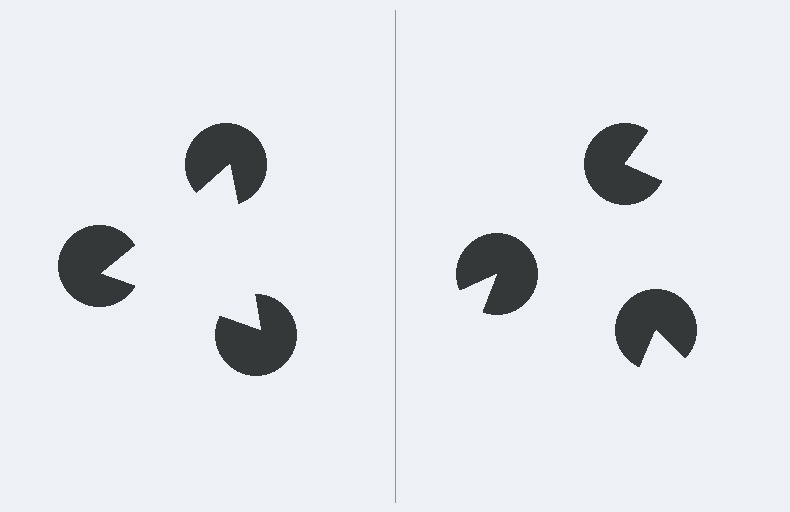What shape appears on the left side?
An illusory triangle.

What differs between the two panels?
The pac-man discs are positioned identically on both sides; only the wedge orientations differ. On the left they align to a triangle; on the right they are misaligned.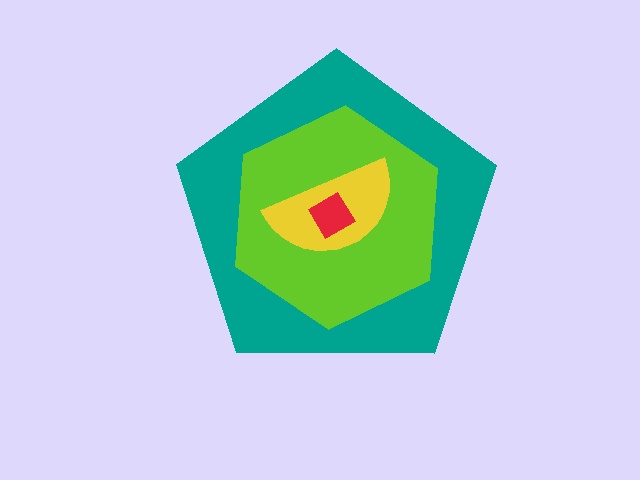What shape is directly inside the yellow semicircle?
The red diamond.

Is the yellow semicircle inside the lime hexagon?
Yes.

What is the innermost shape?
The red diamond.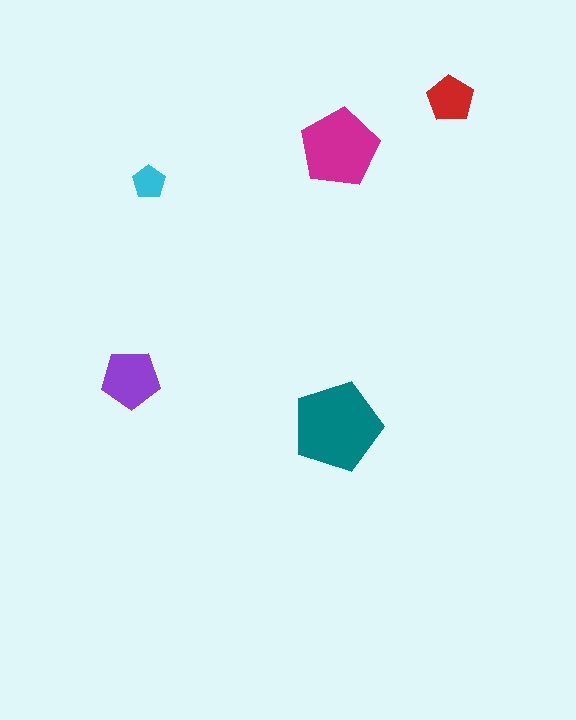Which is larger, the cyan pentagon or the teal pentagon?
The teal one.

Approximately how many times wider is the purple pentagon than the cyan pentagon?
About 2 times wider.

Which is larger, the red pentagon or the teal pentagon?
The teal one.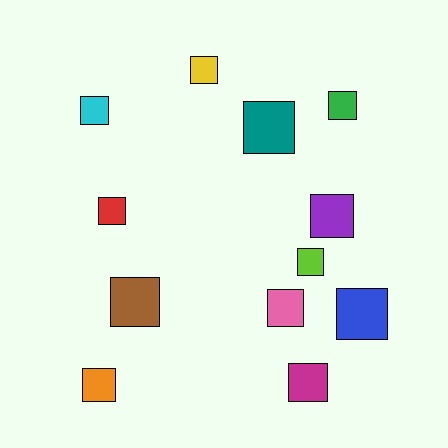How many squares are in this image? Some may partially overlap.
There are 12 squares.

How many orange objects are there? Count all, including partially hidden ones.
There is 1 orange object.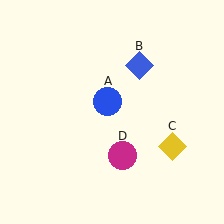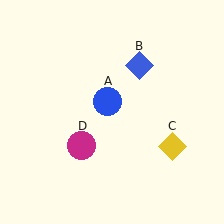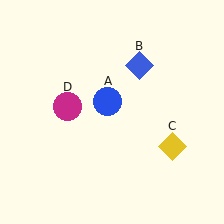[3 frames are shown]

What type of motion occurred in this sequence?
The magenta circle (object D) rotated clockwise around the center of the scene.